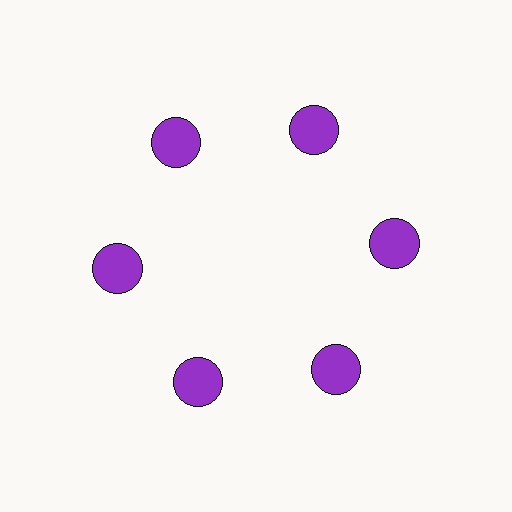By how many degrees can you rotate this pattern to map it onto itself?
The pattern maps onto itself every 60 degrees of rotation.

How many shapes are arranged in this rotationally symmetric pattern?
There are 6 shapes, arranged in 6 groups of 1.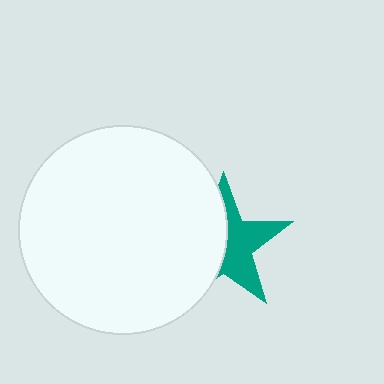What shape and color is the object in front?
The object in front is a white circle.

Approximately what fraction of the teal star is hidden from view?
Roughly 50% of the teal star is hidden behind the white circle.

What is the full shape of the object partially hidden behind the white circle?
The partially hidden object is a teal star.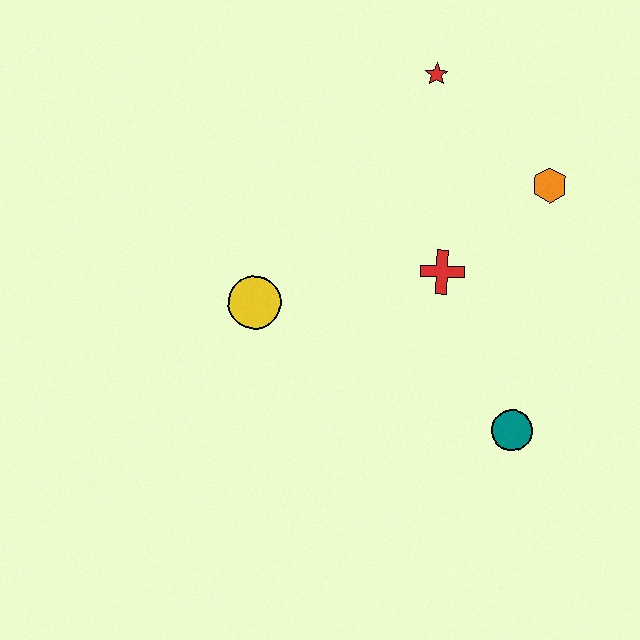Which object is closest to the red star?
The orange hexagon is closest to the red star.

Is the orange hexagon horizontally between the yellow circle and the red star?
No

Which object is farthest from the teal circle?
The red star is farthest from the teal circle.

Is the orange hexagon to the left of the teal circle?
No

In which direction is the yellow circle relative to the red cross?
The yellow circle is to the left of the red cross.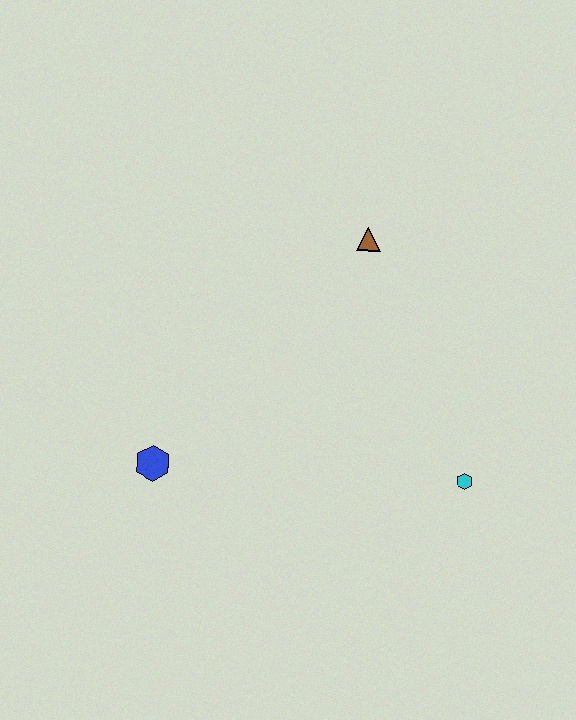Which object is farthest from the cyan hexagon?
The blue hexagon is farthest from the cyan hexagon.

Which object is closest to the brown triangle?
The cyan hexagon is closest to the brown triangle.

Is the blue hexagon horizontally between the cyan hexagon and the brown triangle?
No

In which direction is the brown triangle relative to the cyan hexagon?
The brown triangle is above the cyan hexagon.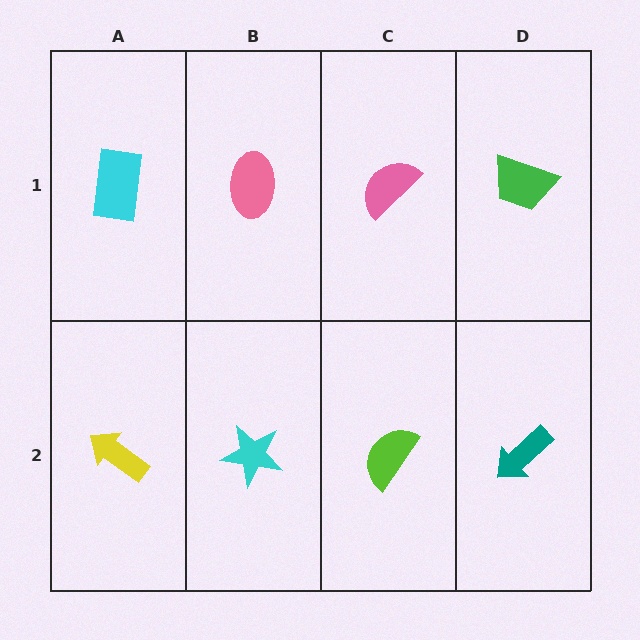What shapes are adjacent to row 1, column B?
A cyan star (row 2, column B), a cyan rectangle (row 1, column A), a pink semicircle (row 1, column C).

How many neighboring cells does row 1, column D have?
2.